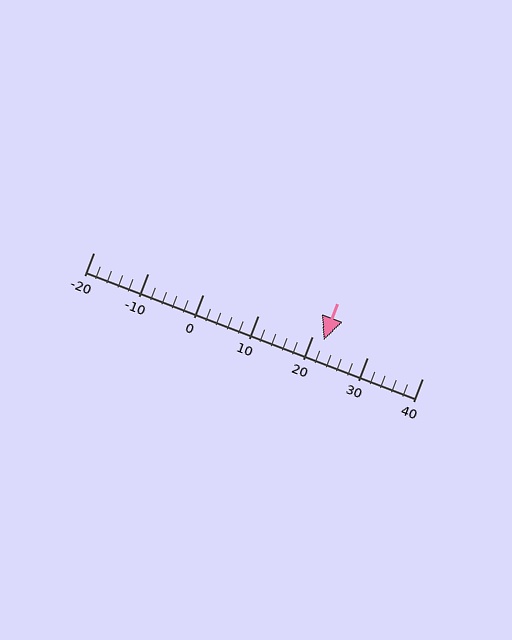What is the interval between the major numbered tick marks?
The major tick marks are spaced 10 units apart.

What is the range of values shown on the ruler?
The ruler shows values from -20 to 40.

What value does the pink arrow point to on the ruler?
The pink arrow points to approximately 22.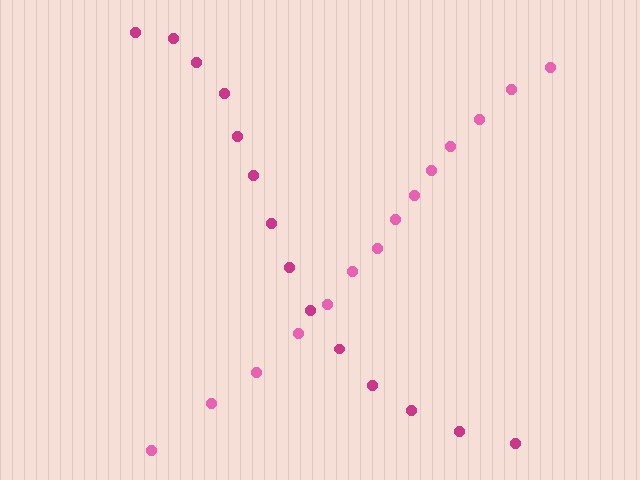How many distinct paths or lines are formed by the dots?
There are 2 distinct paths.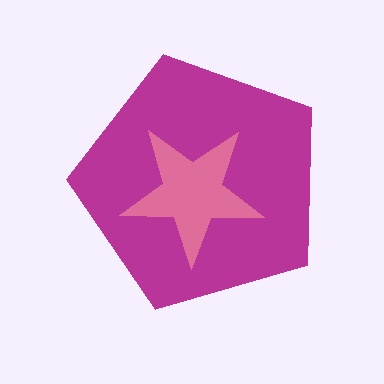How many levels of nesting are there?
2.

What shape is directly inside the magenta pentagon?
The pink star.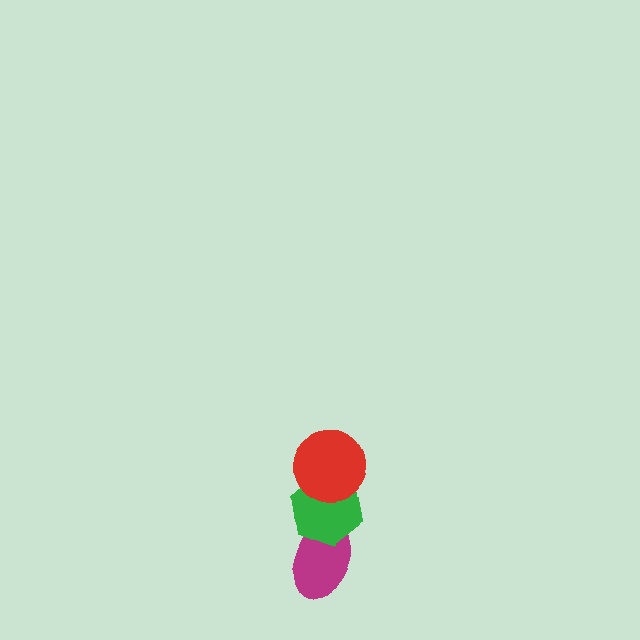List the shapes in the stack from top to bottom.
From top to bottom: the red circle, the green hexagon, the magenta ellipse.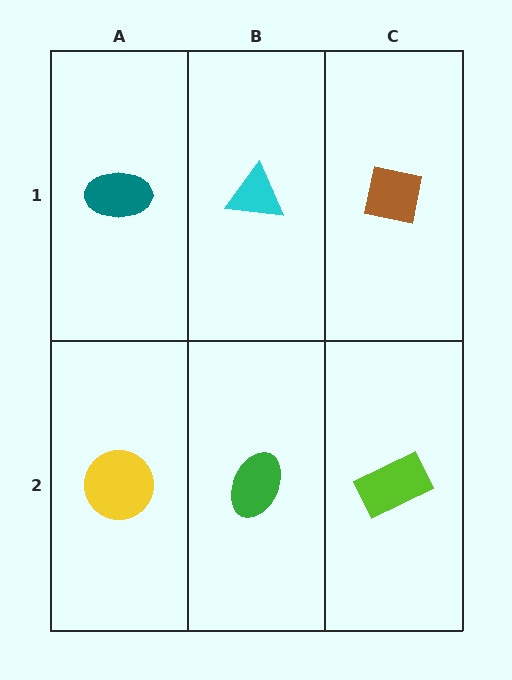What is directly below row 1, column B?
A green ellipse.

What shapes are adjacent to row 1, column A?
A yellow circle (row 2, column A), a cyan triangle (row 1, column B).